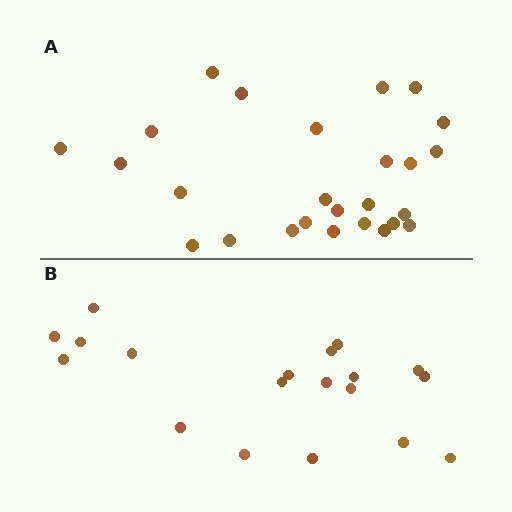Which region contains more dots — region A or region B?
Region A (the top region) has more dots.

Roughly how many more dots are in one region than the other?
Region A has roughly 8 or so more dots than region B.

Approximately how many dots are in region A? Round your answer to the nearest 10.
About 30 dots. (The exact count is 26, which rounds to 30.)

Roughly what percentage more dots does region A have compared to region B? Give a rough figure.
About 35% more.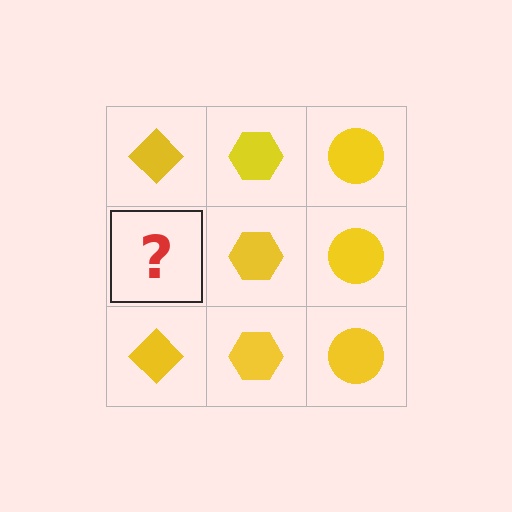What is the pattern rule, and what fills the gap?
The rule is that each column has a consistent shape. The gap should be filled with a yellow diamond.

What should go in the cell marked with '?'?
The missing cell should contain a yellow diamond.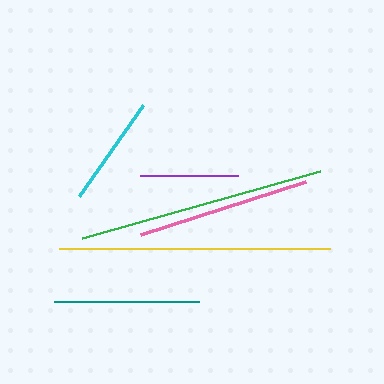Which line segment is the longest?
The yellow line is the longest at approximately 272 pixels.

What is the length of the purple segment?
The purple segment is approximately 98 pixels long.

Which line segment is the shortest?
The purple line is the shortest at approximately 98 pixels.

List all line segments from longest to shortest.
From longest to shortest: yellow, green, pink, teal, cyan, purple.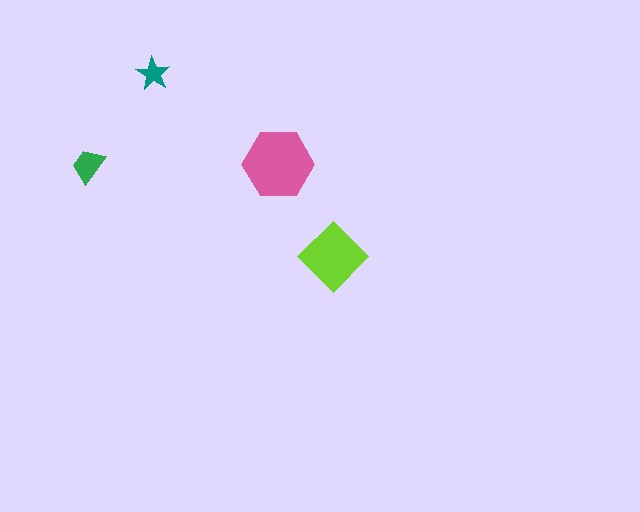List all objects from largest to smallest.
The pink hexagon, the lime diamond, the green trapezoid, the teal star.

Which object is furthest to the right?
The lime diamond is rightmost.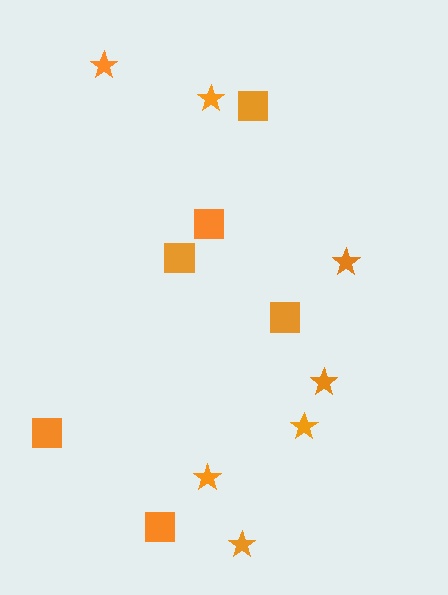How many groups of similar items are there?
There are 2 groups: one group of squares (6) and one group of stars (7).